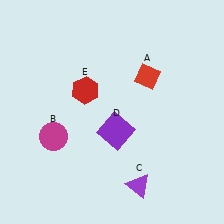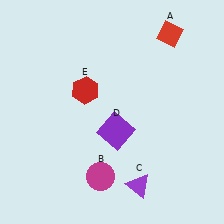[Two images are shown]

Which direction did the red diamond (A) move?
The red diamond (A) moved up.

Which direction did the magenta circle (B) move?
The magenta circle (B) moved right.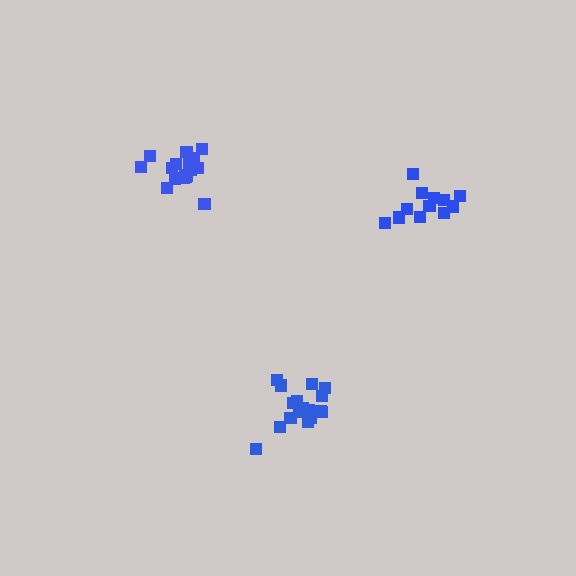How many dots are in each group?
Group 1: 17 dots, Group 2: 17 dots, Group 3: 12 dots (46 total).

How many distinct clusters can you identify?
There are 3 distinct clusters.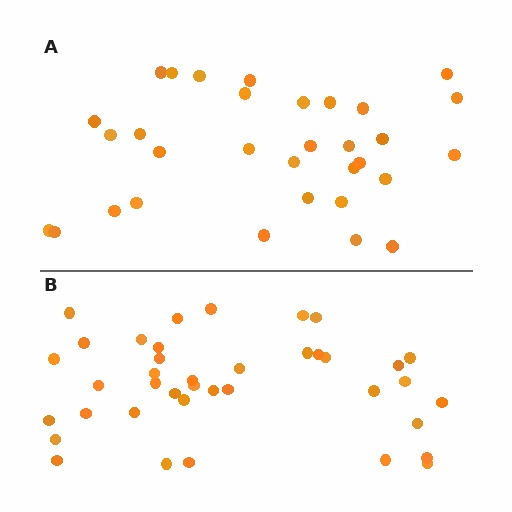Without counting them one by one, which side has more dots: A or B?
Region B (the bottom region) has more dots.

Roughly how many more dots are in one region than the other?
Region B has roughly 8 or so more dots than region A.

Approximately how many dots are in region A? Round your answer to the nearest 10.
About 30 dots. (The exact count is 32, which rounds to 30.)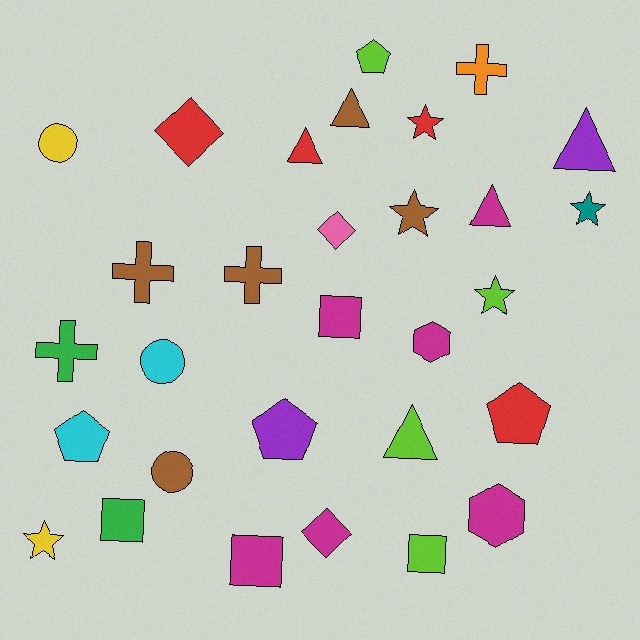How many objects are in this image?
There are 30 objects.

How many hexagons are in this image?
There are 2 hexagons.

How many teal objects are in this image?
There is 1 teal object.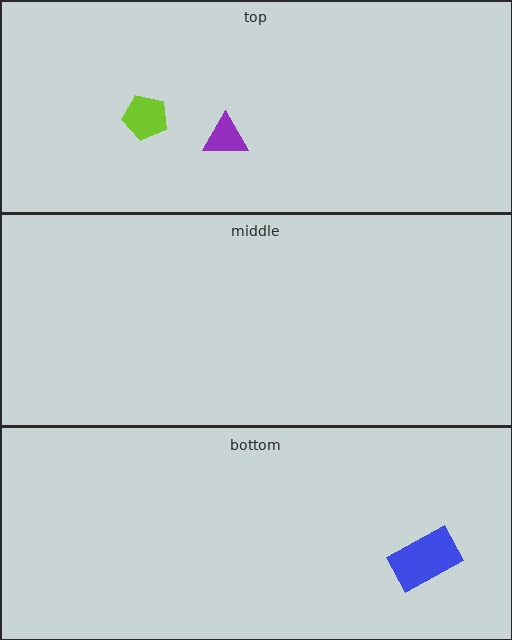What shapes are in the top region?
The lime pentagon, the purple triangle.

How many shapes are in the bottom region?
1.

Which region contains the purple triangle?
The top region.